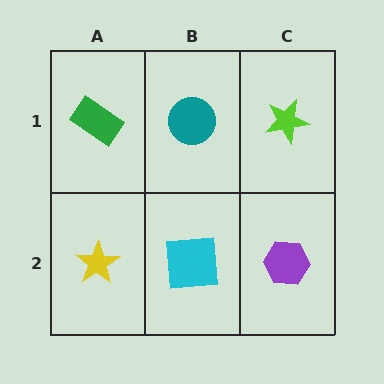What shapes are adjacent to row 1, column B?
A cyan square (row 2, column B), a green rectangle (row 1, column A), a lime star (row 1, column C).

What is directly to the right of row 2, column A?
A cyan square.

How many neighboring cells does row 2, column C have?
2.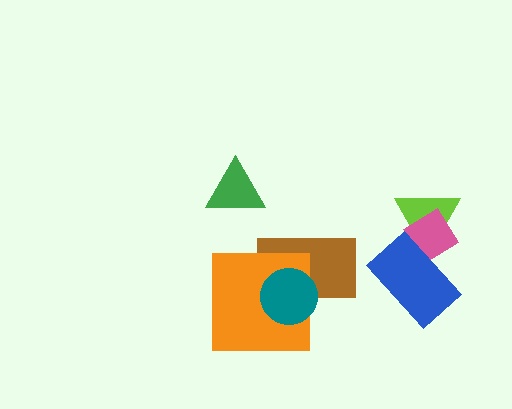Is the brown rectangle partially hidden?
Yes, it is partially covered by another shape.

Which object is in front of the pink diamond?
The blue rectangle is in front of the pink diamond.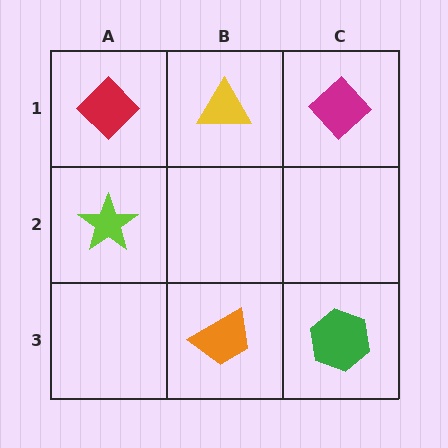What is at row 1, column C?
A magenta diamond.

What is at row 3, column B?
An orange trapezoid.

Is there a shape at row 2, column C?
No, that cell is empty.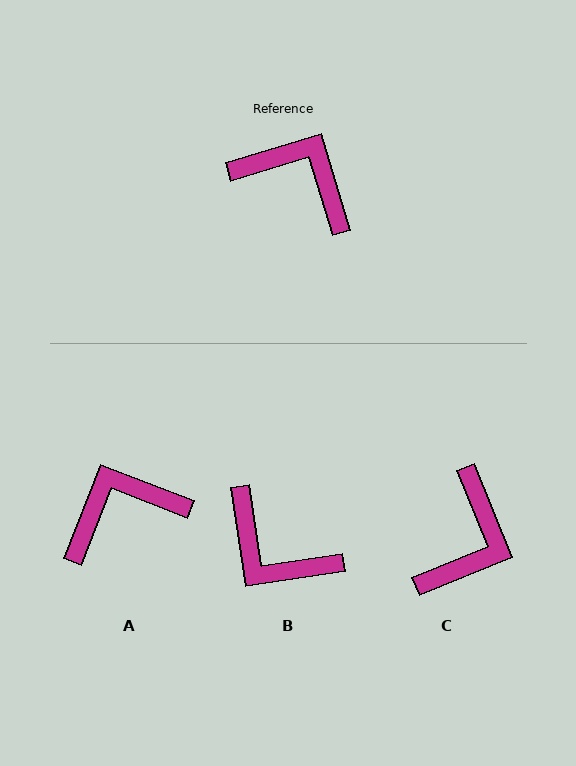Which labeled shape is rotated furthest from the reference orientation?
B, about 172 degrees away.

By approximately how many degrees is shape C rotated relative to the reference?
Approximately 85 degrees clockwise.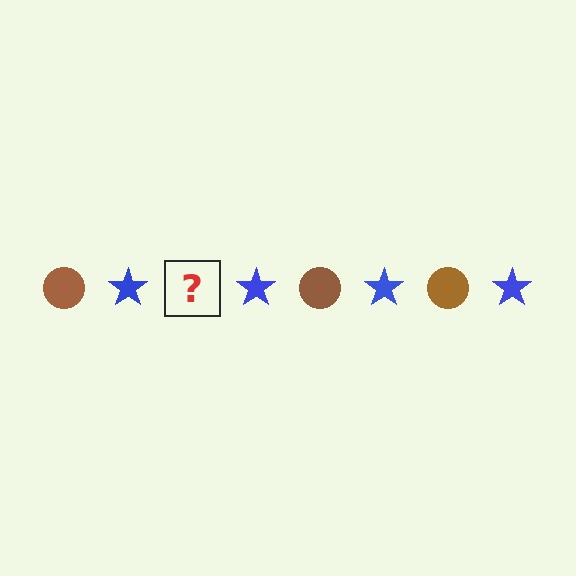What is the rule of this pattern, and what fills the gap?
The rule is that the pattern alternates between brown circle and blue star. The gap should be filled with a brown circle.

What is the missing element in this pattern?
The missing element is a brown circle.